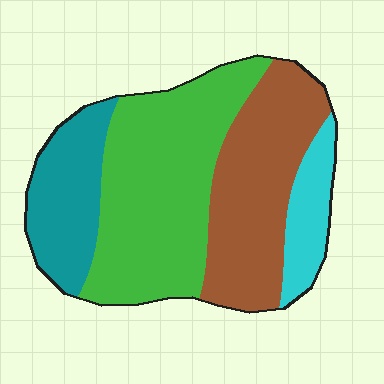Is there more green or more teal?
Green.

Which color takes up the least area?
Cyan, at roughly 10%.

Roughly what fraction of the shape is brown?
Brown covers 30% of the shape.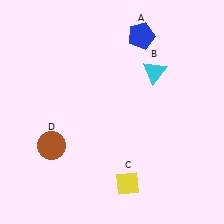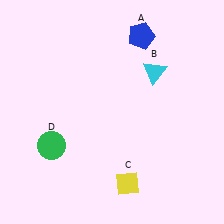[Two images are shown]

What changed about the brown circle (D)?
In Image 1, D is brown. In Image 2, it changed to green.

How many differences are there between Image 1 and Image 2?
There is 1 difference between the two images.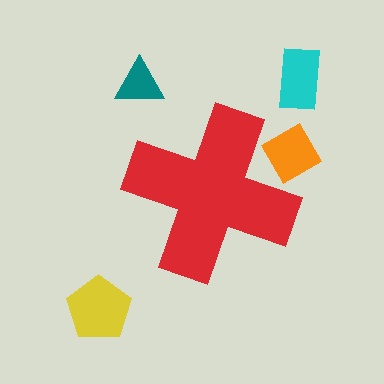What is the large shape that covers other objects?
A red cross.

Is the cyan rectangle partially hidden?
No, the cyan rectangle is fully visible.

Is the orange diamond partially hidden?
Yes, the orange diamond is partially hidden behind the red cross.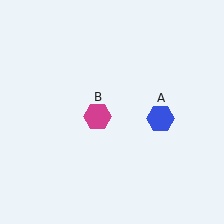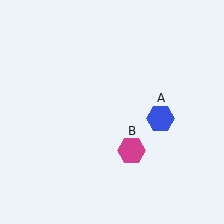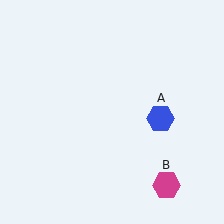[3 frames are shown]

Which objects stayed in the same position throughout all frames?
Blue hexagon (object A) remained stationary.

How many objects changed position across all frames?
1 object changed position: magenta hexagon (object B).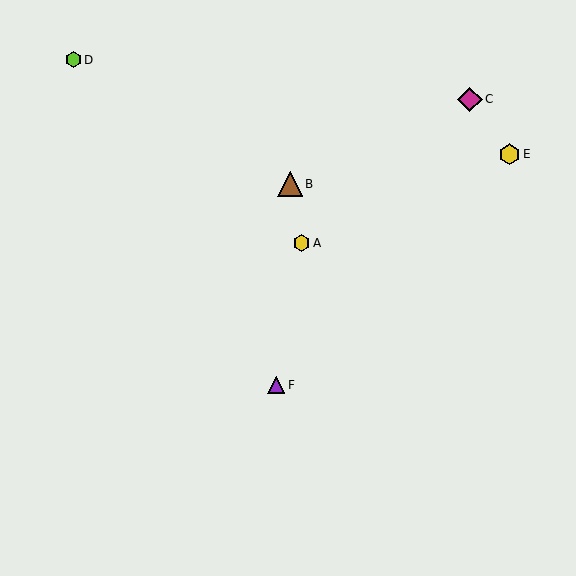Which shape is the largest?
The magenta diamond (labeled C) is the largest.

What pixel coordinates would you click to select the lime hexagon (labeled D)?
Click at (73, 60) to select the lime hexagon D.